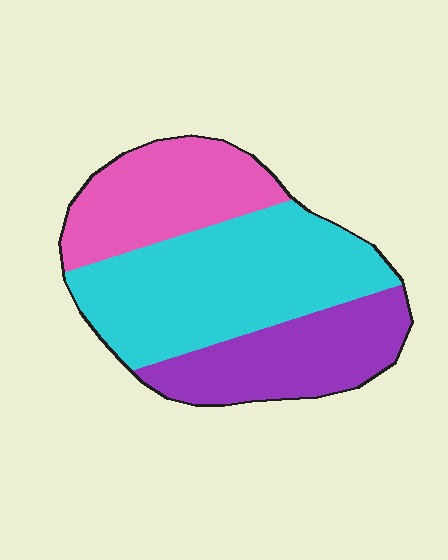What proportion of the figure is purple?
Purple covers about 25% of the figure.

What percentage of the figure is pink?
Pink takes up about one quarter (1/4) of the figure.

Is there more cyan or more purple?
Cyan.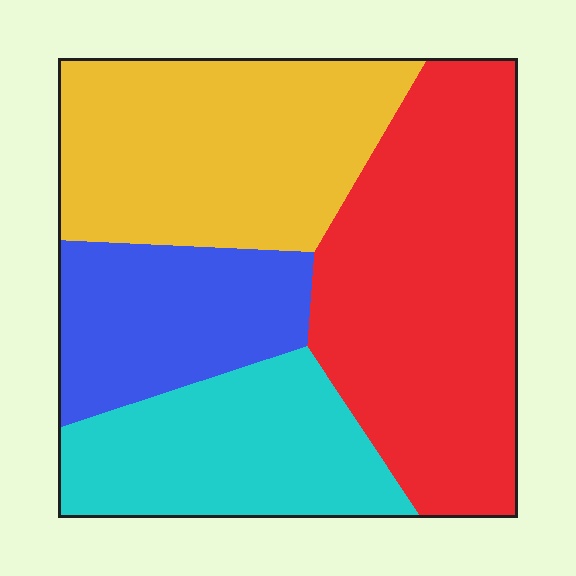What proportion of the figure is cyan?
Cyan takes up about one fifth (1/5) of the figure.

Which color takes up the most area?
Red, at roughly 35%.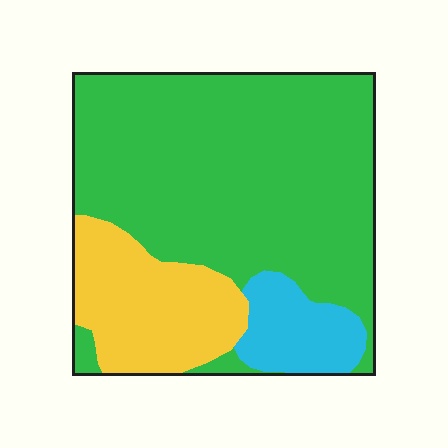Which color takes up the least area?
Cyan, at roughly 10%.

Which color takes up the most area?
Green, at roughly 70%.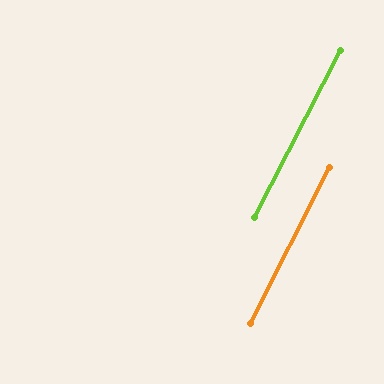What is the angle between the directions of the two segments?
Approximately 1 degree.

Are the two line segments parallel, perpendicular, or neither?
Parallel — their directions differ by only 0.5°.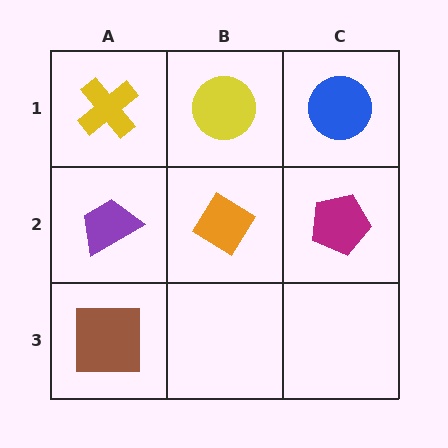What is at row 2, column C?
A magenta pentagon.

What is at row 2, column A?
A purple trapezoid.